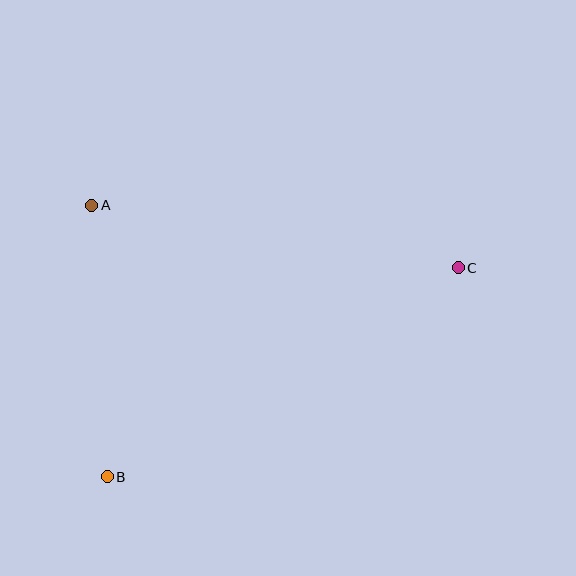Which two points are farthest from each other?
Points B and C are farthest from each other.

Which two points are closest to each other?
Points A and B are closest to each other.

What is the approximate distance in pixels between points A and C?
The distance between A and C is approximately 372 pixels.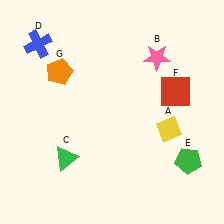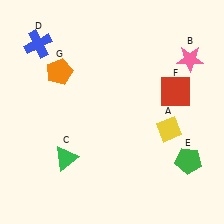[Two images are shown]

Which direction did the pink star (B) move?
The pink star (B) moved right.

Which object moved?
The pink star (B) moved right.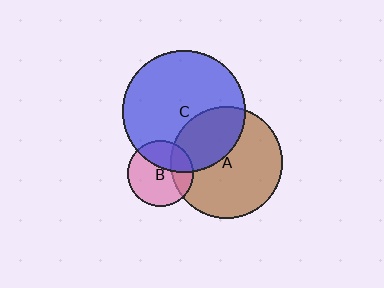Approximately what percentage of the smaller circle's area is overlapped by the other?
Approximately 35%.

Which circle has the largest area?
Circle C (blue).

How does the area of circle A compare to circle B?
Approximately 2.9 times.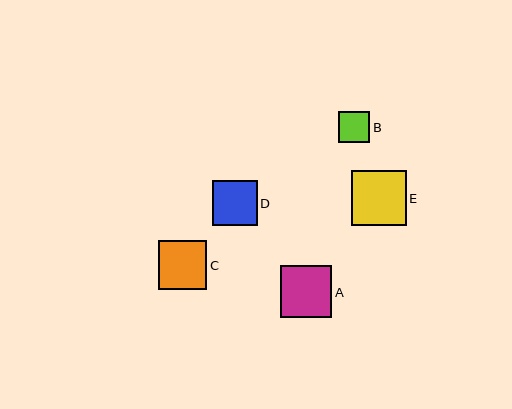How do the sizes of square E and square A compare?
Square E and square A are approximately the same size.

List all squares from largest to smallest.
From largest to smallest: E, A, C, D, B.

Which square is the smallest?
Square B is the smallest with a size of approximately 31 pixels.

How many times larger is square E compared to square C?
Square E is approximately 1.1 times the size of square C.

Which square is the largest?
Square E is the largest with a size of approximately 55 pixels.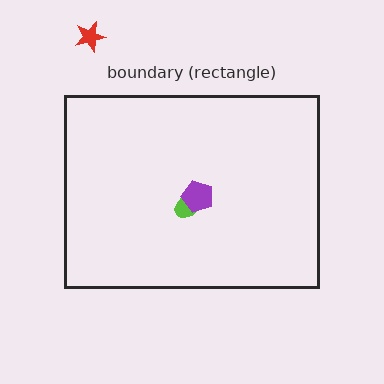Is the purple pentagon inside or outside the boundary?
Inside.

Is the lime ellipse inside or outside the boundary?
Inside.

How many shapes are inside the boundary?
2 inside, 1 outside.